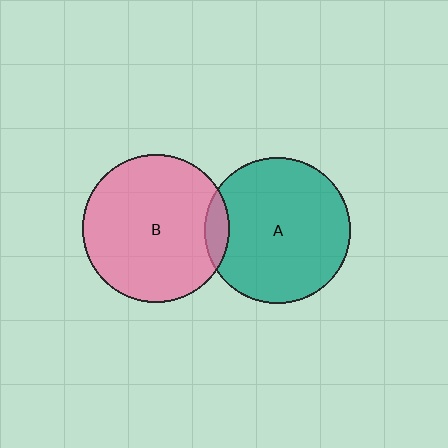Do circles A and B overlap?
Yes.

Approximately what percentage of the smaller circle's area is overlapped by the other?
Approximately 10%.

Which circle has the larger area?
Circle B (pink).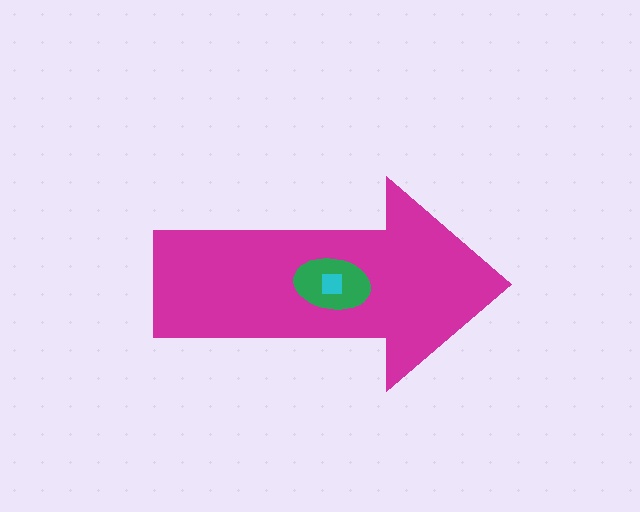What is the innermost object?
The cyan square.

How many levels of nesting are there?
3.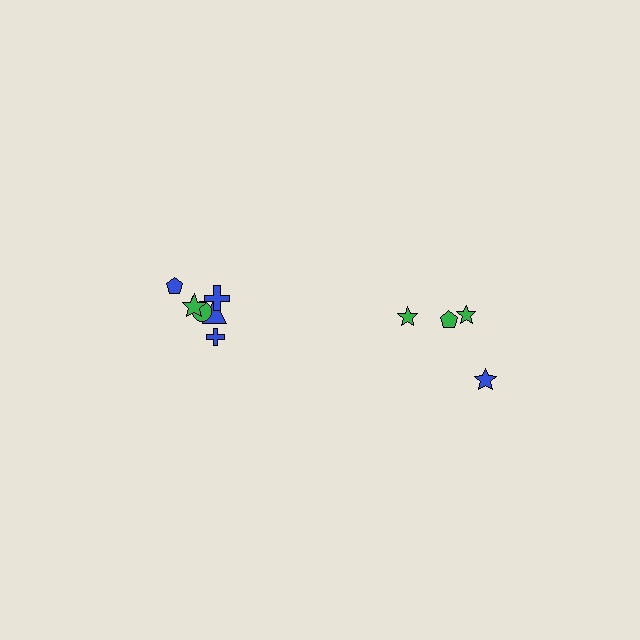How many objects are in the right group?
There are 4 objects.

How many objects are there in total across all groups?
There are 11 objects.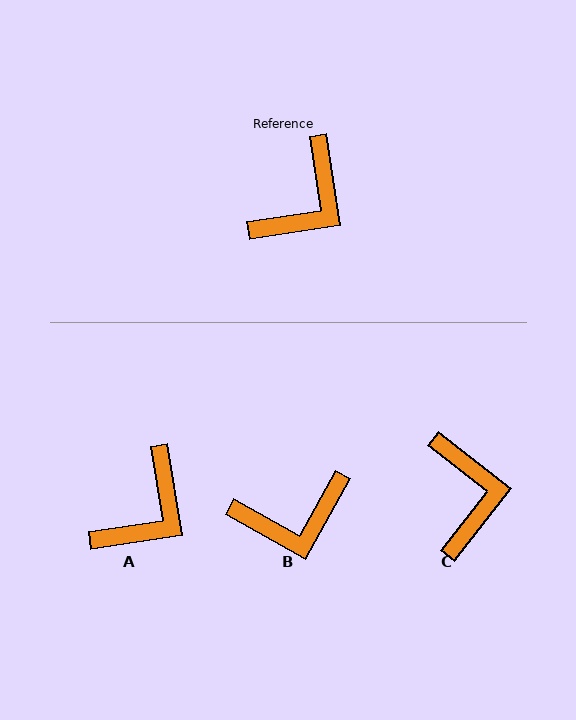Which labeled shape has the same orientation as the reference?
A.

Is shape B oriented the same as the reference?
No, it is off by about 38 degrees.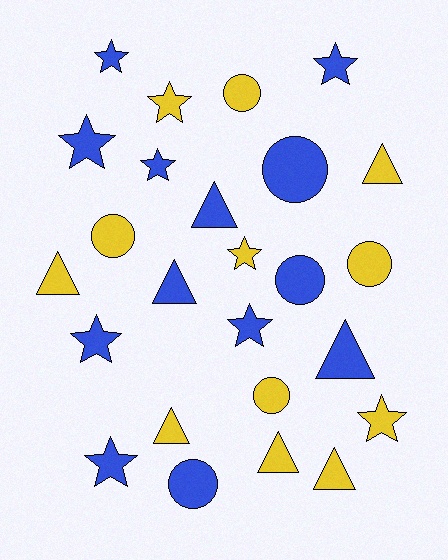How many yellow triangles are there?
There are 5 yellow triangles.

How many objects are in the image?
There are 25 objects.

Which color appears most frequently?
Blue, with 13 objects.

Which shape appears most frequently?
Star, with 10 objects.